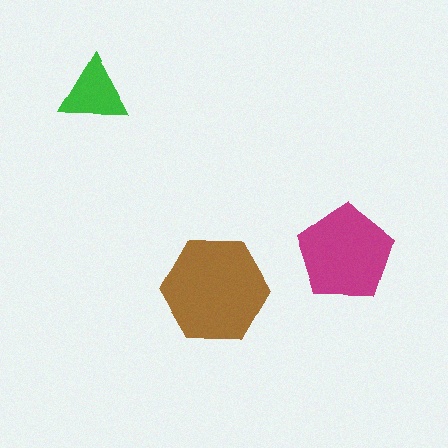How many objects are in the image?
There are 3 objects in the image.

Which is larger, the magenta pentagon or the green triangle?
The magenta pentagon.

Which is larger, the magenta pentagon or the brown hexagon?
The brown hexagon.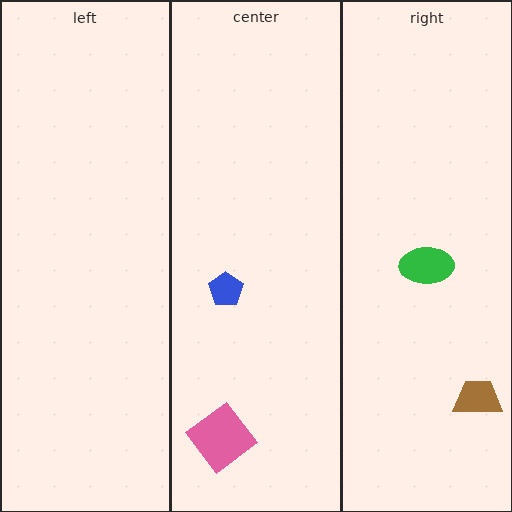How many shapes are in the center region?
2.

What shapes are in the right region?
The brown trapezoid, the green ellipse.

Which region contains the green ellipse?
The right region.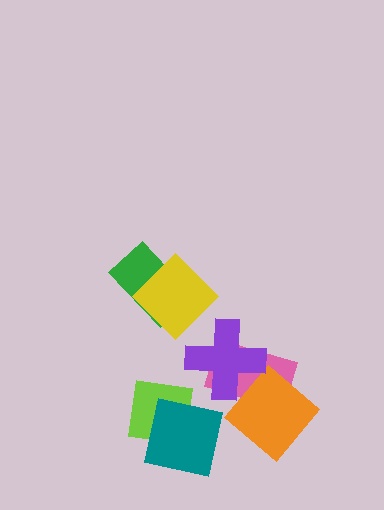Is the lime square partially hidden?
Yes, it is partially covered by another shape.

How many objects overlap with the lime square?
1 object overlaps with the lime square.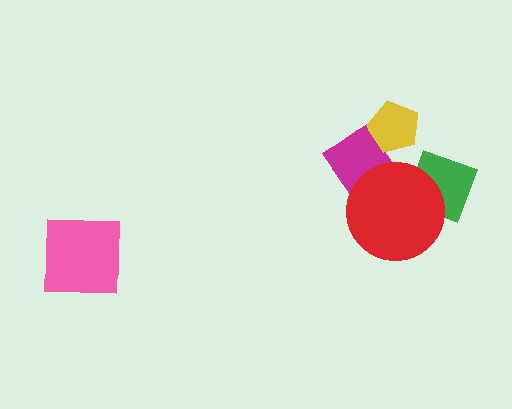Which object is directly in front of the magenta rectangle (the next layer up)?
The yellow pentagon is directly in front of the magenta rectangle.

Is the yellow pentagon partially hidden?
No, no other shape covers it.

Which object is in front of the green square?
The red circle is in front of the green square.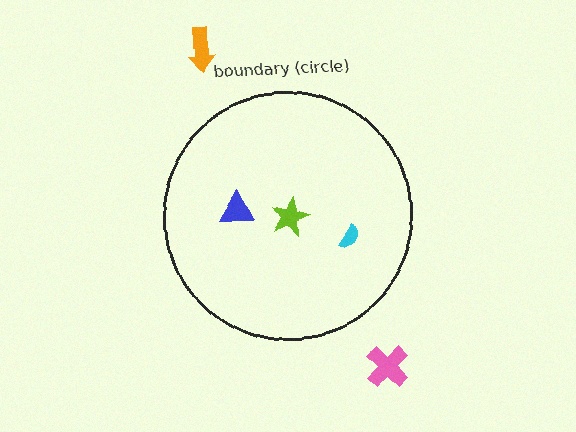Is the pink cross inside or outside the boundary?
Outside.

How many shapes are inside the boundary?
3 inside, 2 outside.